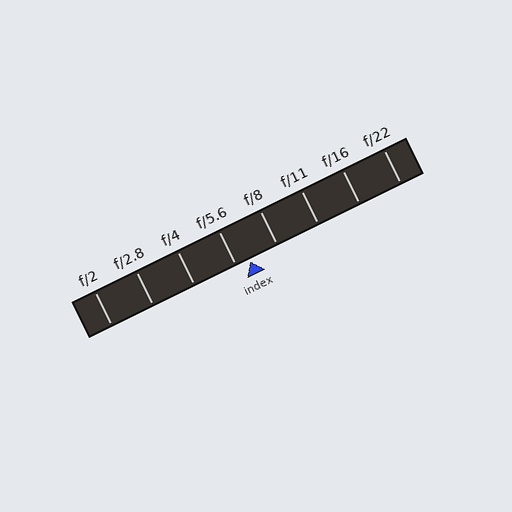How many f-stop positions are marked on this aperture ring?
There are 8 f-stop positions marked.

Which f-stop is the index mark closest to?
The index mark is closest to f/5.6.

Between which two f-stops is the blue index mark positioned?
The index mark is between f/5.6 and f/8.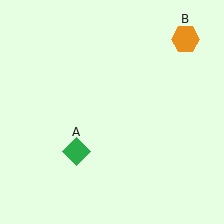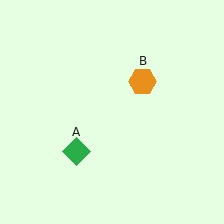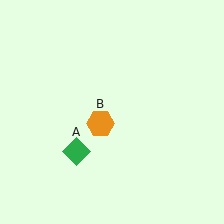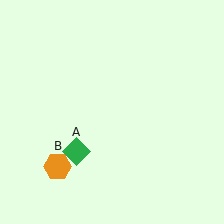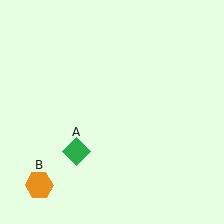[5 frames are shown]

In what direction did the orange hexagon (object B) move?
The orange hexagon (object B) moved down and to the left.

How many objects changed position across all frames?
1 object changed position: orange hexagon (object B).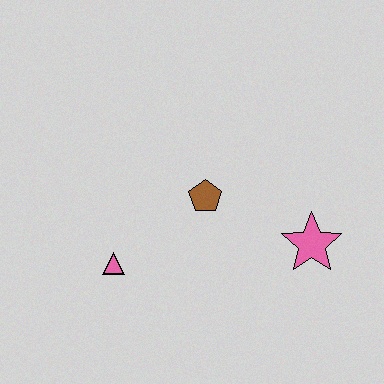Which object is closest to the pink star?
The brown pentagon is closest to the pink star.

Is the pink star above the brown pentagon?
No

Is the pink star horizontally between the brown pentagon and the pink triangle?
No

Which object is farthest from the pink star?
The pink triangle is farthest from the pink star.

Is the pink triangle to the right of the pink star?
No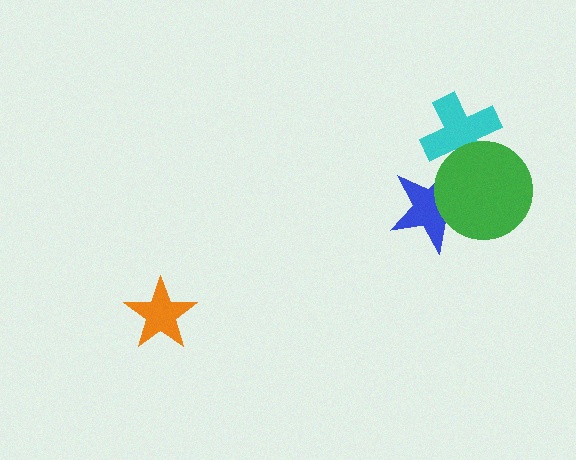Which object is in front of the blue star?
The green circle is in front of the blue star.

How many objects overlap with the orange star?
0 objects overlap with the orange star.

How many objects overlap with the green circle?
2 objects overlap with the green circle.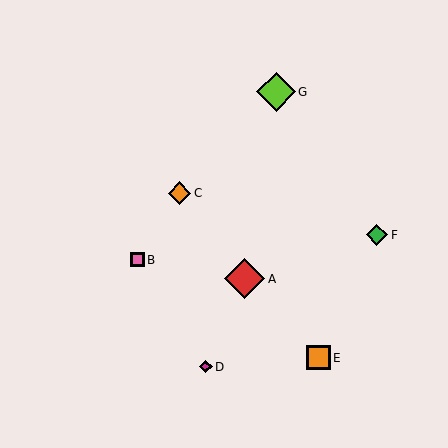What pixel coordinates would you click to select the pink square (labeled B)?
Click at (137, 260) to select the pink square B.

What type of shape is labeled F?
Shape F is a green diamond.